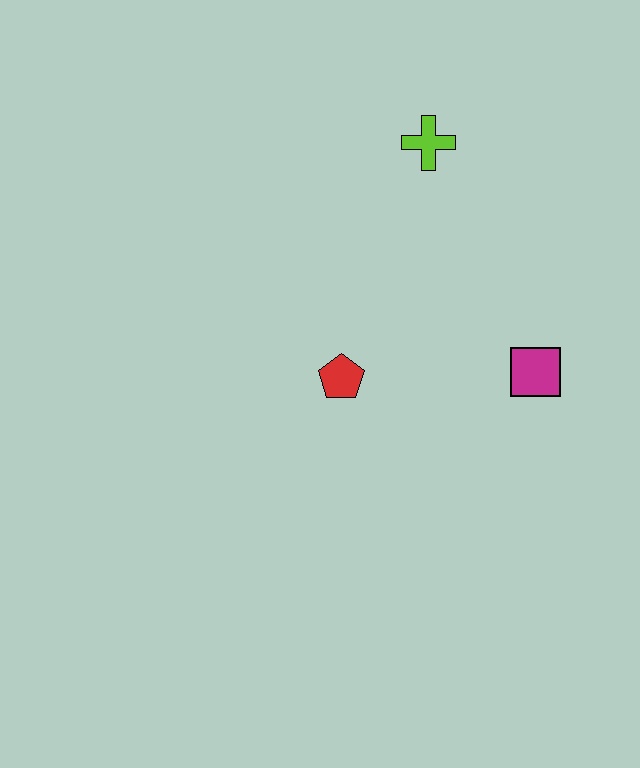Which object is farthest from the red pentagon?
The lime cross is farthest from the red pentagon.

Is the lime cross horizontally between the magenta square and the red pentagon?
Yes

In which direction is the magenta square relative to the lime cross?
The magenta square is below the lime cross.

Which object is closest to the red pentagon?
The magenta square is closest to the red pentagon.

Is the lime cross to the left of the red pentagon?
No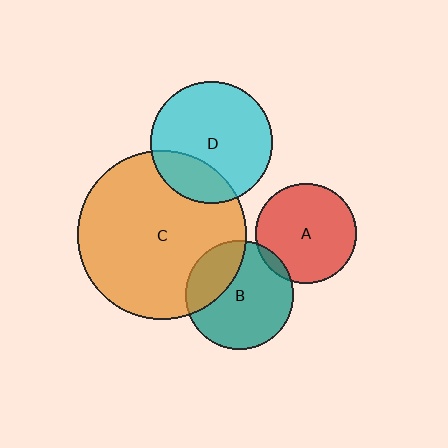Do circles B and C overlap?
Yes.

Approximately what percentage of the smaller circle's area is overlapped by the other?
Approximately 30%.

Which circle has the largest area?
Circle C (orange).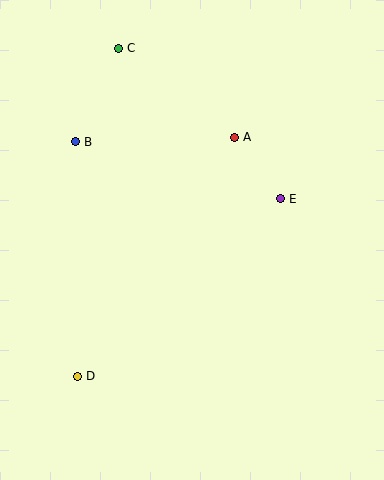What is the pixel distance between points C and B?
The distance between C and B is 103 pixels.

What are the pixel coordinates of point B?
Point B is at (75, 142).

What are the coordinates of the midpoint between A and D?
The midpoint between A and D is at (156, 257).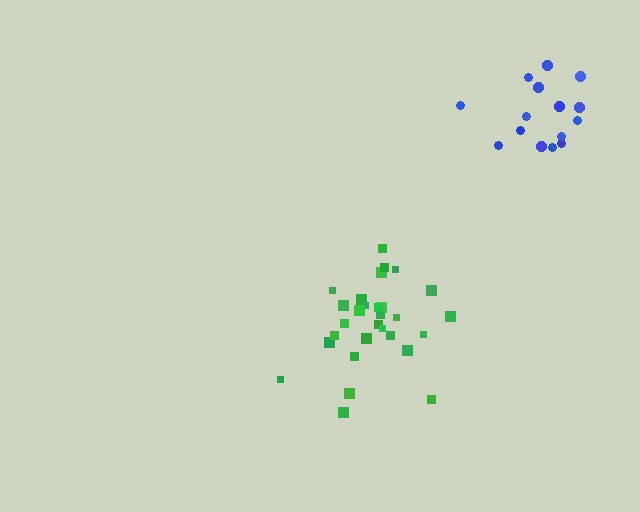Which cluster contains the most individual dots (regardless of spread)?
Green (29).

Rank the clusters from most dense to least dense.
green, blue.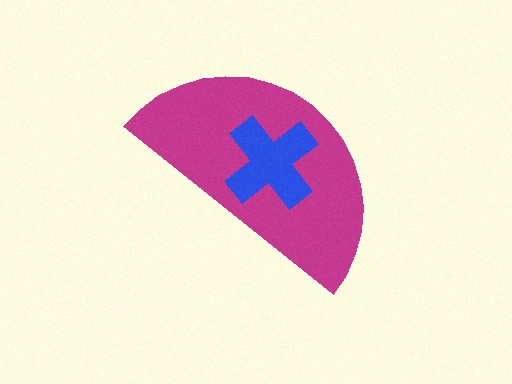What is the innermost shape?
The blue cross.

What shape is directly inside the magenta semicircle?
The blue cross.